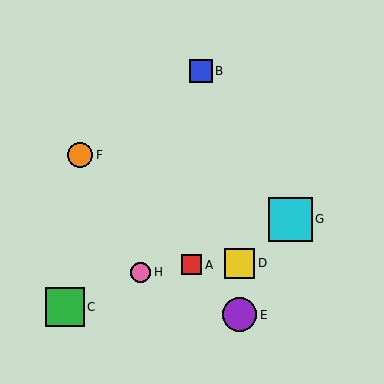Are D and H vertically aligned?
No, D is at x≈240 and H is at x≈141.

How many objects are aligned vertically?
2 objects (D, E) are aligned vertically.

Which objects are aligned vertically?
Objects D, E are aligned vertically.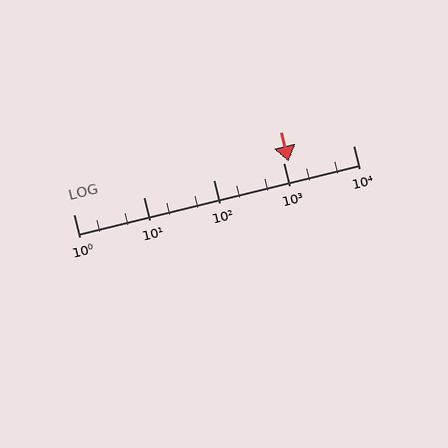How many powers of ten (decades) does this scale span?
The scale spans 4 decades, from 1 to 10000.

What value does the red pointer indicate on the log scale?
The pointer indicates approximately 1200.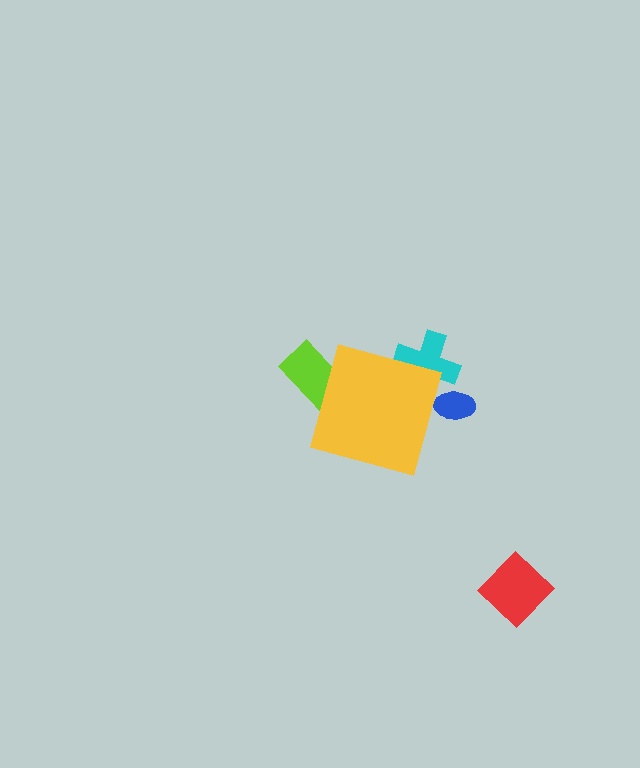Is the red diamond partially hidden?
No, the red diamond is fully visible.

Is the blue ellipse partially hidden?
Yes, the blue ellipse is partially hidden behind the yellow diamond.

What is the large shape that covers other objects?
A yellow diamond.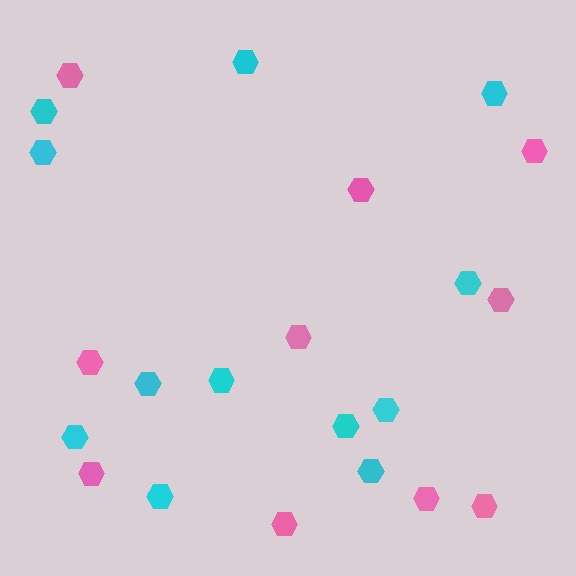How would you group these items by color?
There are 2 groups: one group of cyan hexagons (12) and one group of pink hexagons (10).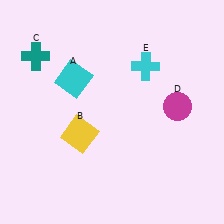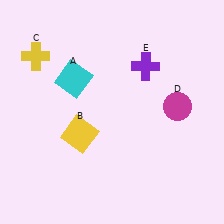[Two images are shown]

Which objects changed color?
C changed from teal to yellow. E changed from cyan to purple.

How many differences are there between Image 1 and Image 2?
There are 2 differences between the two images.